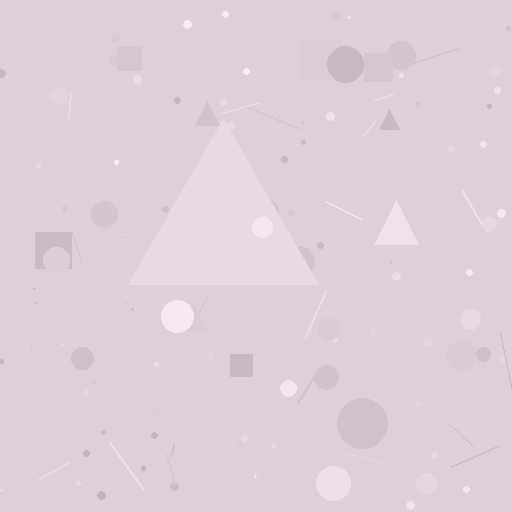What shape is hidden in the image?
A triangle is hidden in the image.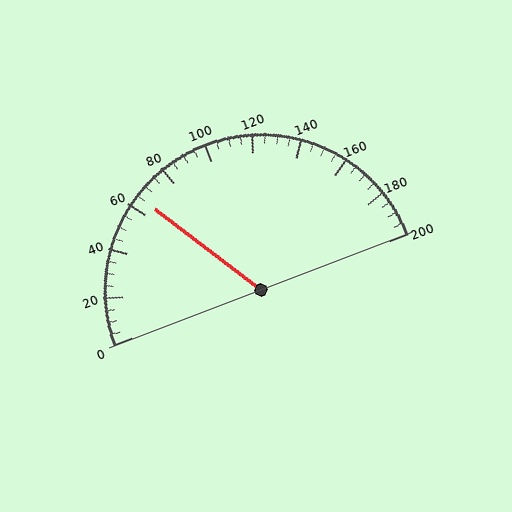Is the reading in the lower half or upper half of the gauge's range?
The reading is in the lower half of the range (0 to 200).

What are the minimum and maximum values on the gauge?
The gauge ranges from 0 to 200.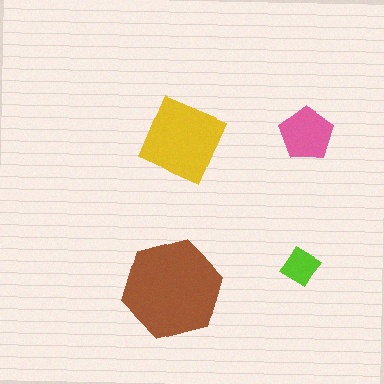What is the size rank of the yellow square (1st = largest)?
2nd.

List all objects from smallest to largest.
The lime diamond, the pink pentagon, the yellow square, the brown hexagon.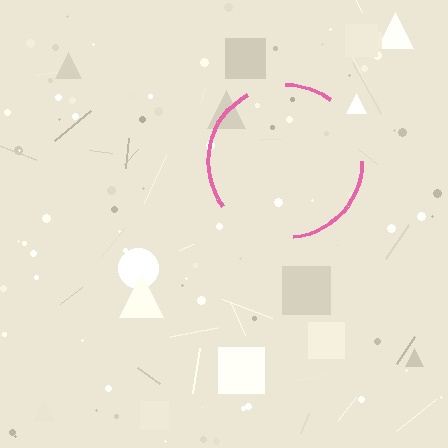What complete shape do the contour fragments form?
The contour fragments form a circle.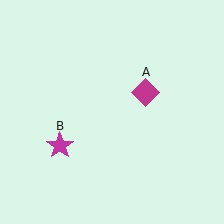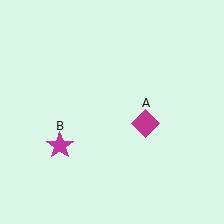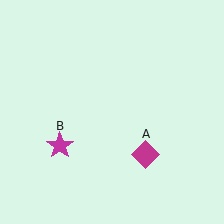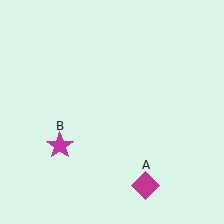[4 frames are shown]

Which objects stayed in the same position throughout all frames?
Magenta star (object B) remained stationary.